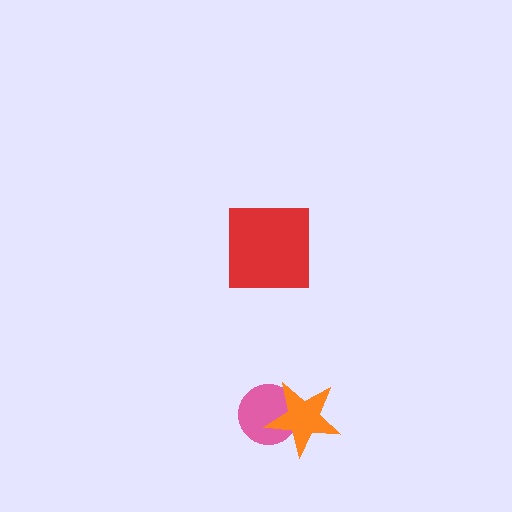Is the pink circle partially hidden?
Yes, it is partially covered by another shape.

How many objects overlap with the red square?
0 objects overlap with the red square.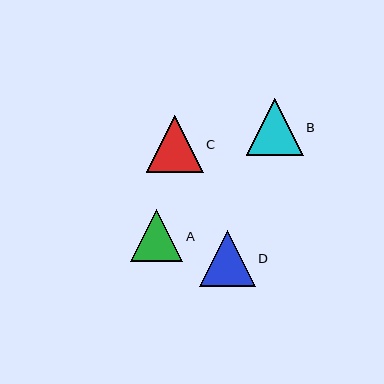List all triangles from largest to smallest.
From largest to smallest: B, C, D, A.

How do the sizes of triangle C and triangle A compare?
Triangle C and triangle A are approximately the same size.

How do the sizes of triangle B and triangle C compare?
Triangle B and triangle C are approximately the same size.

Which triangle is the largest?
Triangle B is the largest with a size of approximately 57 pixels.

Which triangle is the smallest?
Triangle A is the smallest with a size of approximately 52 pixels.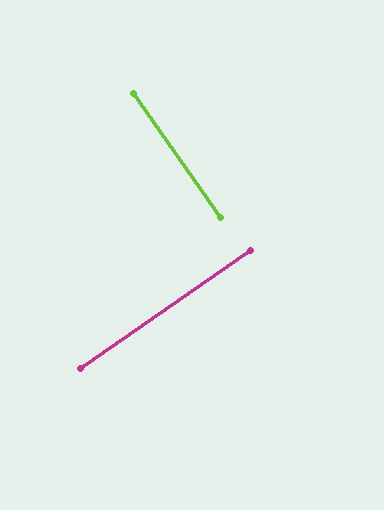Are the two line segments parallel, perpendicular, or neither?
Perpendicular — they meet at approximately 90°.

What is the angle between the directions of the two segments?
Approximately 90 degrees.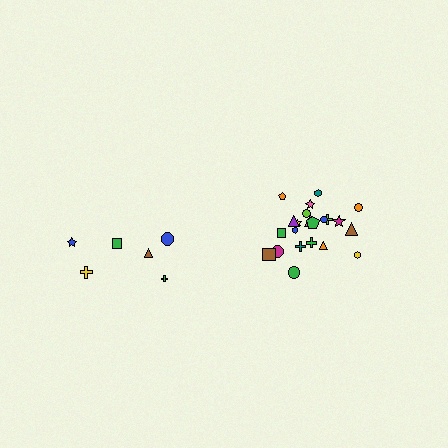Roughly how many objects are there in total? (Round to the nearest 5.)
Roughly 30 objects in total.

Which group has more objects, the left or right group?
The right group.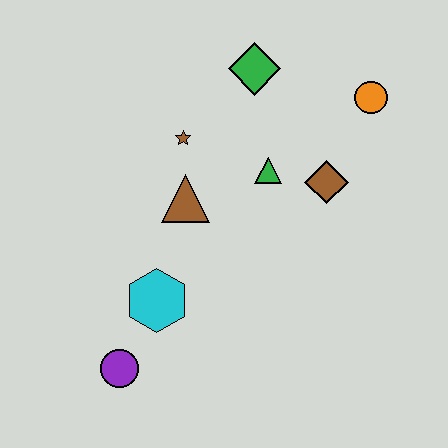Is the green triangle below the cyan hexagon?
No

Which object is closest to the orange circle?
The brown diamond is closest to the orange circle.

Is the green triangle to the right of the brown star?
Yes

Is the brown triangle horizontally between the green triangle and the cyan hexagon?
Yes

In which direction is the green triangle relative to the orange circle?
The green triangle is to the left of the orange circle.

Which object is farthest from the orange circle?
The purple circle is farthest from the orange circle.